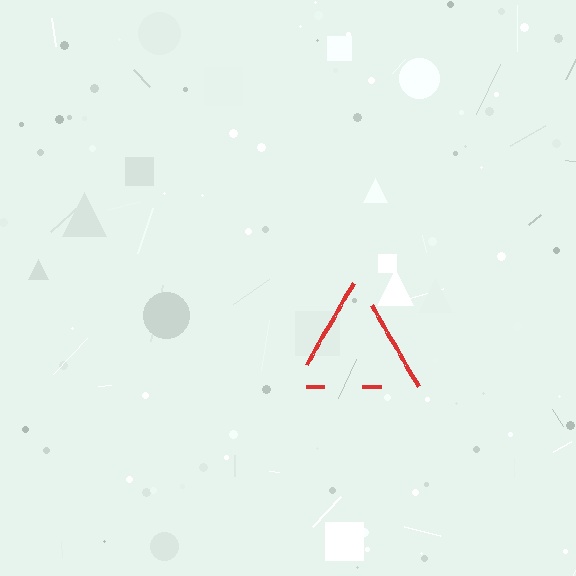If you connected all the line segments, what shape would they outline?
They would outline a triangle.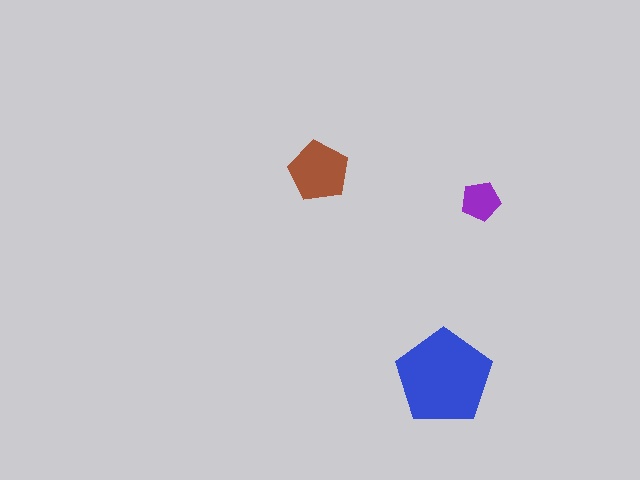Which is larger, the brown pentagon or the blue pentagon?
The blue one.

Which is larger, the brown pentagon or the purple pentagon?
The brown one.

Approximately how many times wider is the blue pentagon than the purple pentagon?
About 2.5 times wider.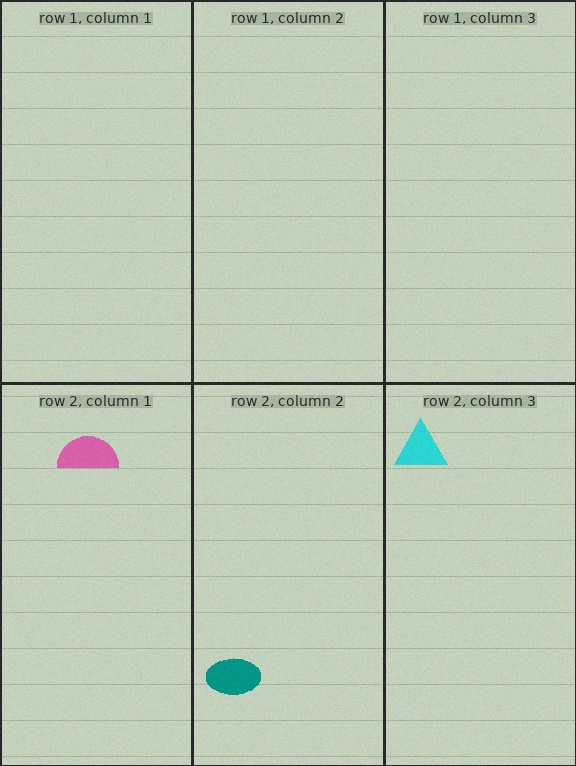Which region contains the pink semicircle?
The row 2, column 1 region.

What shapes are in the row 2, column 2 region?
The teal ellipse.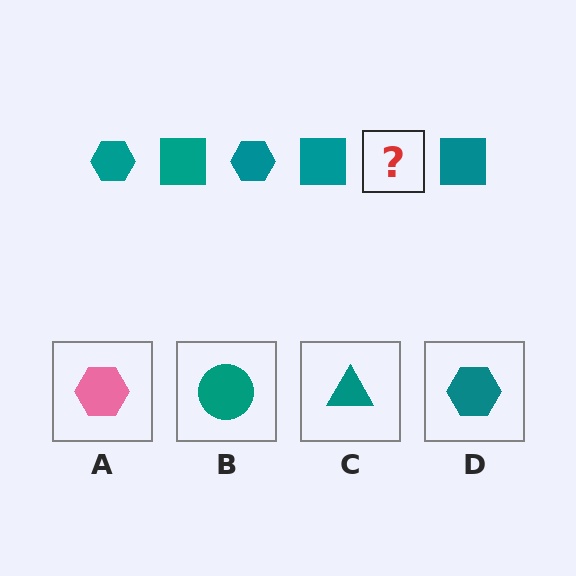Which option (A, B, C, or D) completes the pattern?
D.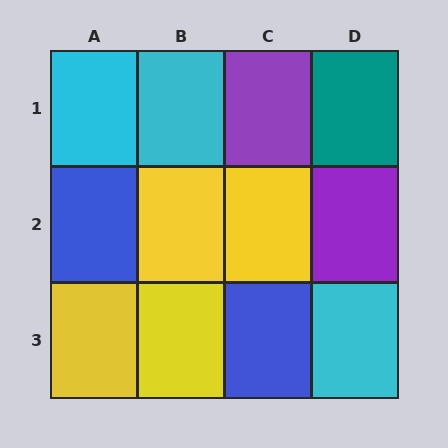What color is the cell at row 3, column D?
Cyan.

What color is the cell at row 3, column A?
Yellow.